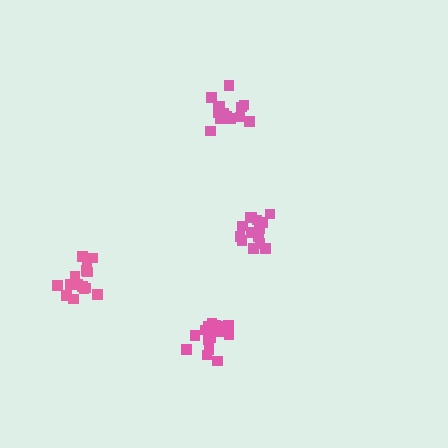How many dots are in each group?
Group 1: 15 dots, Group 2: 15 dots, Group 3: 19 dots, Group 4: 15 dots (64 total).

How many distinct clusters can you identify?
There are 4 distinct clusters.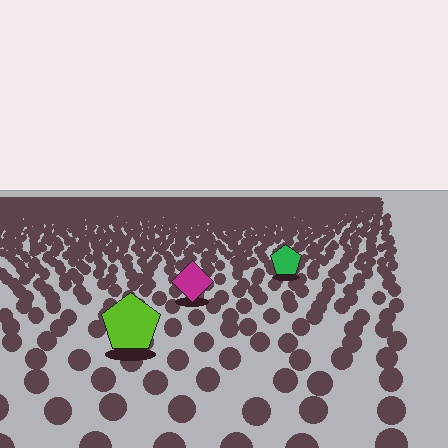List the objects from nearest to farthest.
From nearest to farthest: the lime pentagon, the magenta diamond, the green pentagon.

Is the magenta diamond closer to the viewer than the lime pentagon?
No. The lime pentagon is closer — you can tell from the texture gradient: the ground texture is coarser near it.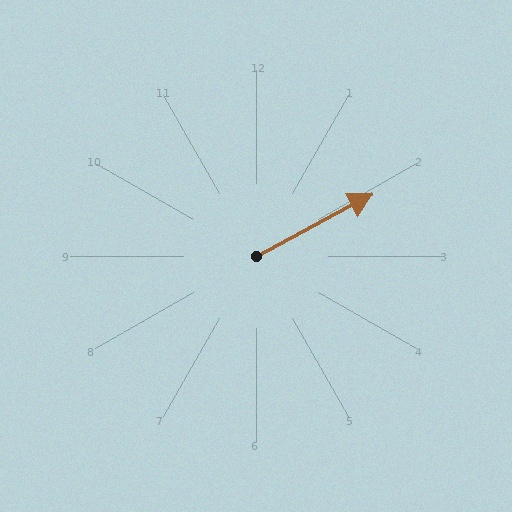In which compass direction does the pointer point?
Northeast.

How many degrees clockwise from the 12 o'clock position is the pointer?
Approximately 62 degrees.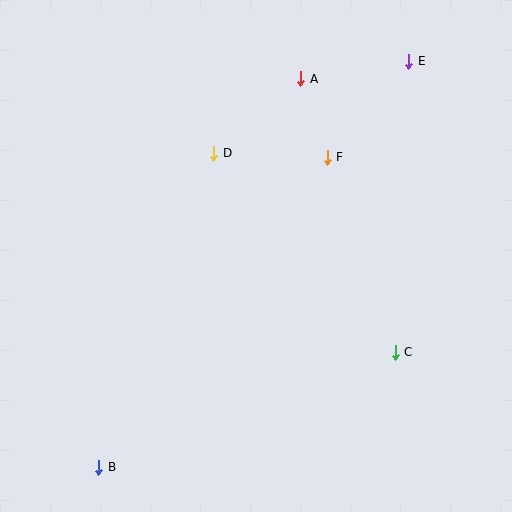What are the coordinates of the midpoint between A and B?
The midpoint between A and B is at (200, 273).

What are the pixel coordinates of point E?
Point E is at (409, 61).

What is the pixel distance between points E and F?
The distance between E and F is 126 pixels.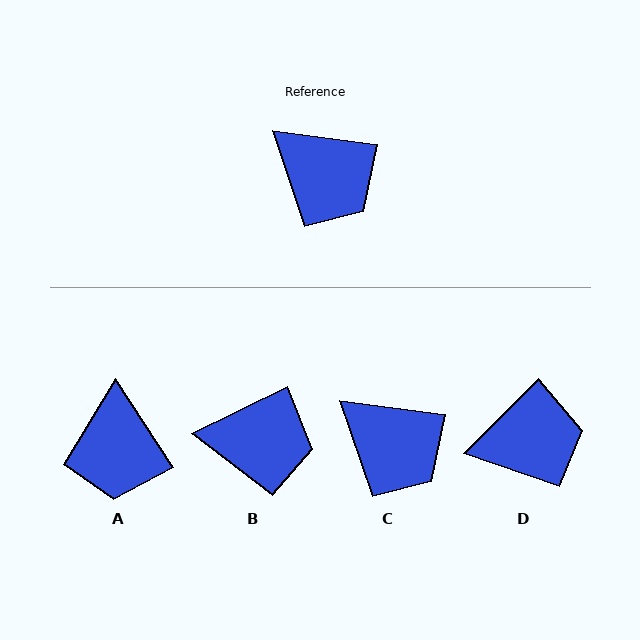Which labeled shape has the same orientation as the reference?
C.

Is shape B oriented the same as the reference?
No, it is off by about 34 degrees.